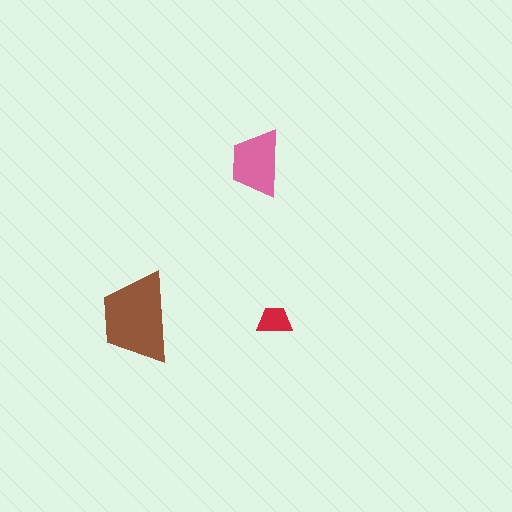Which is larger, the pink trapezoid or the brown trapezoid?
The brown one.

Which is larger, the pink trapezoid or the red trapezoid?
The pink one.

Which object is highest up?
The pink trapezoid is topmost.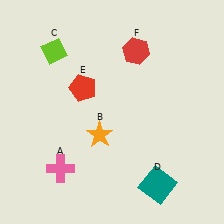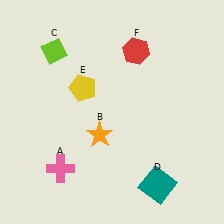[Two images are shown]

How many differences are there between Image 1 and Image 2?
There is 1 difference between the two images.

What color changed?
The pentagon (E) changed from red in Image 1 to yellow in Image 2.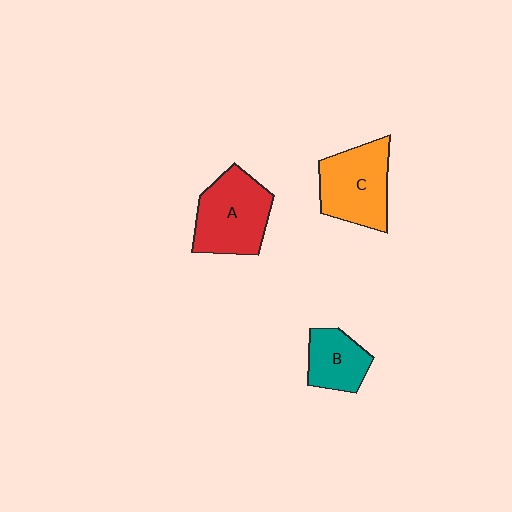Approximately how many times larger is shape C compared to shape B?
Approximately 1.6 times.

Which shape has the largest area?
Shape A (red).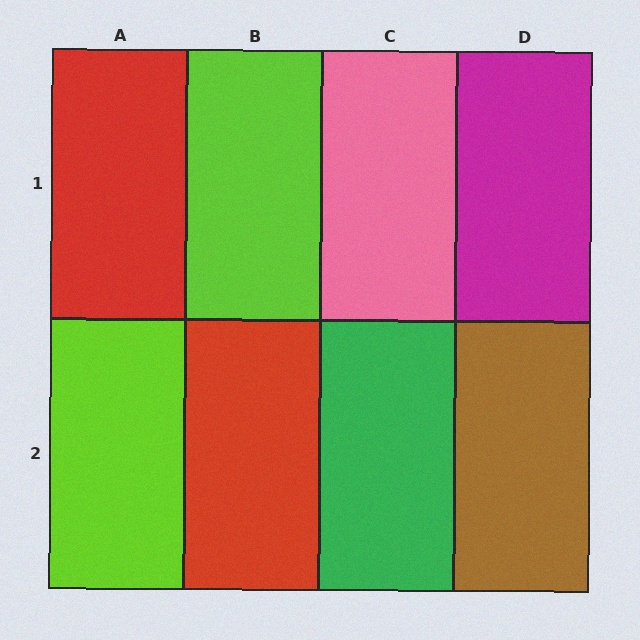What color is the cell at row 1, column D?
Magenta.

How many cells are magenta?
1 cell is magenta.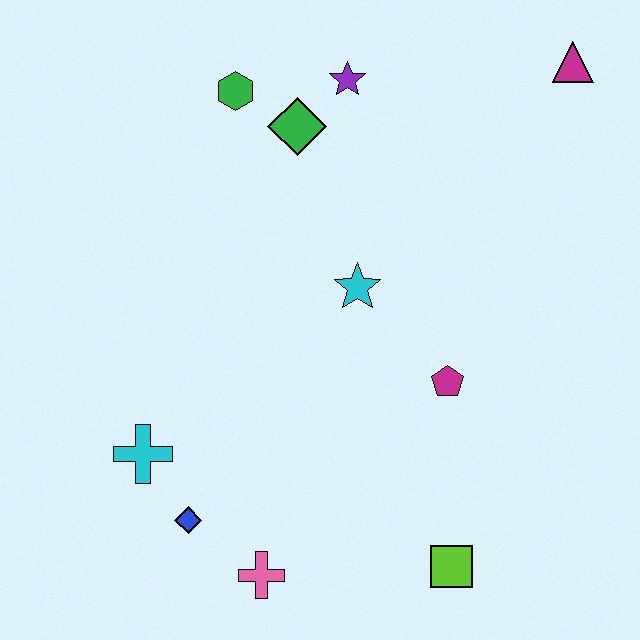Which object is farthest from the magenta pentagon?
The green hexagon is farthest from the magenta pentagon.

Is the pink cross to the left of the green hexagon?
No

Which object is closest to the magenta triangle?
The purple star is closest to the magenta triangle.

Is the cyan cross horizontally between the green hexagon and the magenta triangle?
No